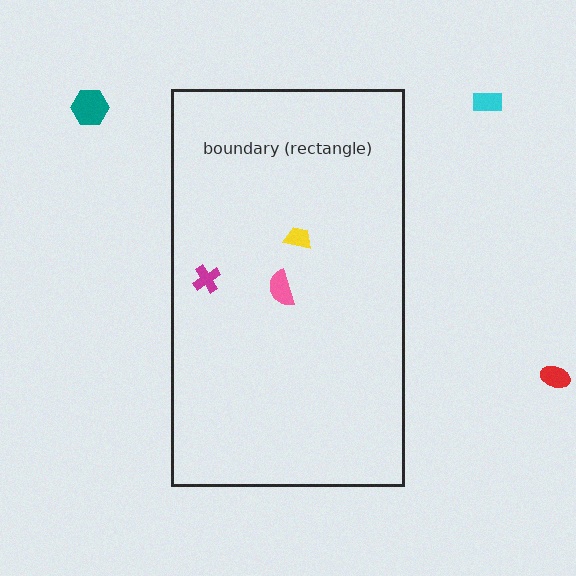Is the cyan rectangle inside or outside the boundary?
Outside.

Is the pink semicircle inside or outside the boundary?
Inside.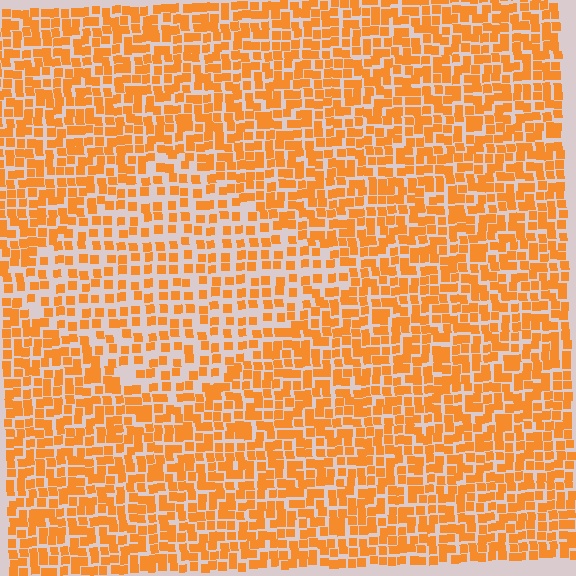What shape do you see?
I see a diamond.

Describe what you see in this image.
The image contains small orange elements arranged at two different densities. A diamond-shaped region is visible where the elements are less densely packed than the surrounding area.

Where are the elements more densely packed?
The elements are more densely packed outside the diamond boundary.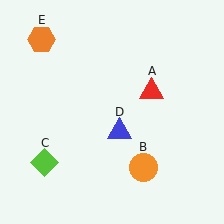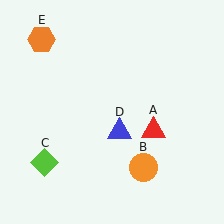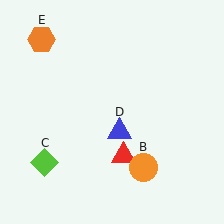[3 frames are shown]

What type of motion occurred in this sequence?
The red triangle (object A) rotated clockwise around the center of the scene.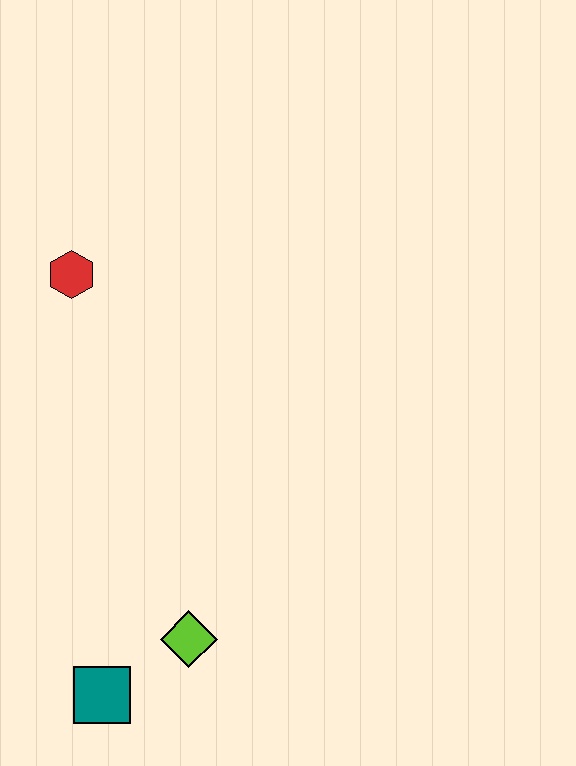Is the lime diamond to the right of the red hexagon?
Yes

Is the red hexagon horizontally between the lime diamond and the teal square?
No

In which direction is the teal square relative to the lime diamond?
The teal square is to the left of the lime diamond.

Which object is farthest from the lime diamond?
The red hexagon is farthest from the lime diamond.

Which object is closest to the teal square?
The lime diamond is closest to the teal square.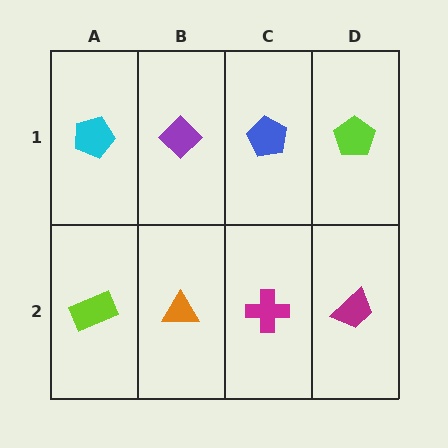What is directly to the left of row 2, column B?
A lime rectangle.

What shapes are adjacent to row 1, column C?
A magenta cross (row 2, column C), a purple diamond (row 1, column B), a lime pentagon (row 1, column D).